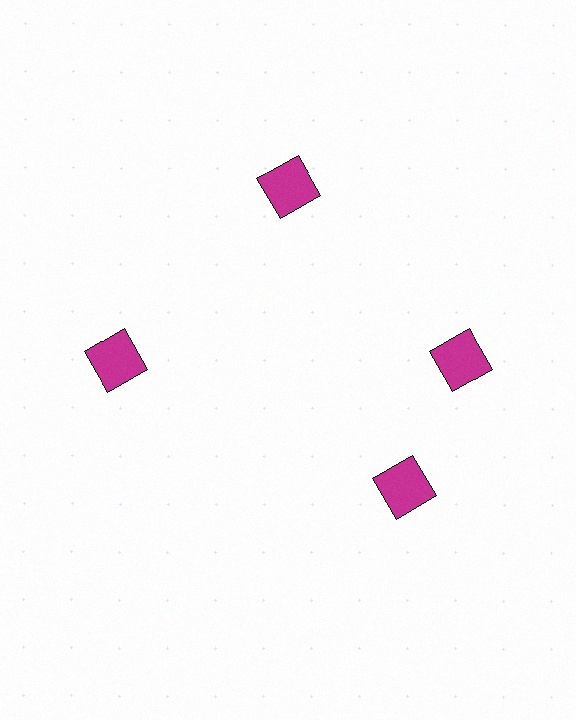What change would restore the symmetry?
The symmetry would be restored by rotating it back into even spacing with its neighbors so that all 4 squares sit at equal angles and equal distance from the center.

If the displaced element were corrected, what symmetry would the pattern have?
It would have 4-fold rotational symmetry — the pattern would map onto itself every 90 degrees.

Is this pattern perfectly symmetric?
No. The 4 magenta squares are arranged in a ring, but one element near the 6 o'clock position is rotated out of alignment along the ring, breaking the 4-fold rotational symmetry.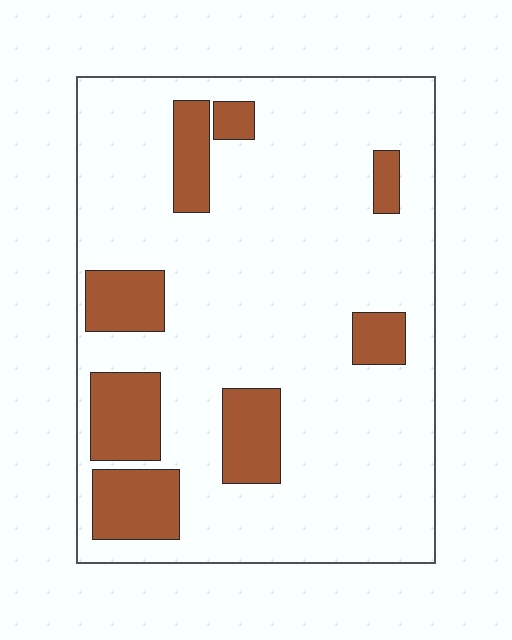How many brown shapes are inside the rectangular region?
8.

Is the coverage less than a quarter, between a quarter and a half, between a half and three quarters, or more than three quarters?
Less than a quarter.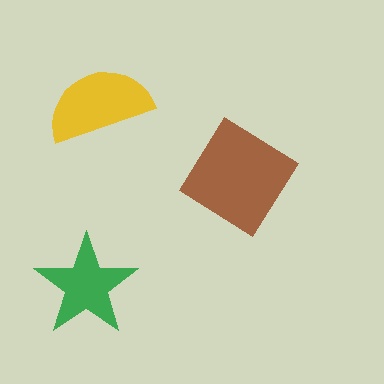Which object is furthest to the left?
The green star is leftmost.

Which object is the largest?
The brown diamond.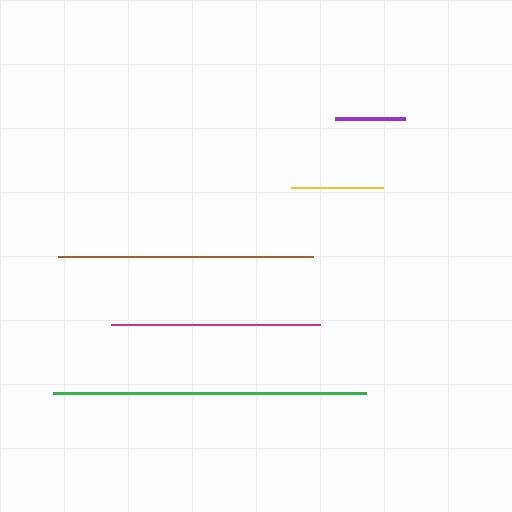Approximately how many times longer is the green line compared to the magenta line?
The green line is approximately 1.5 times the length of the magenta line.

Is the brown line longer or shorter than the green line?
The green line is longer than the brown line.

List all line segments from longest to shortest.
From longest to shortest: green, brown, magenta, yellow, purple.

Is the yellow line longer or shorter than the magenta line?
The magenta line is longer than the yellow line.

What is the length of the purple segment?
The purple segment is approximately 70 pixels long.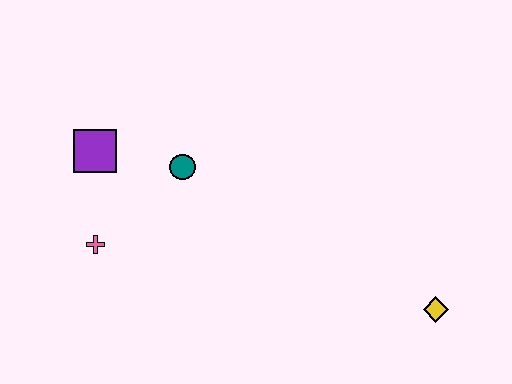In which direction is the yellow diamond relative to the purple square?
The yellow diamond is to the right of the purple square.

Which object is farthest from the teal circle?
The yellow diamond is farthest from the teal circle.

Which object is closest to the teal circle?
The purple square is closest to the teal circle.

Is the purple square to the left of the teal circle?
Yes